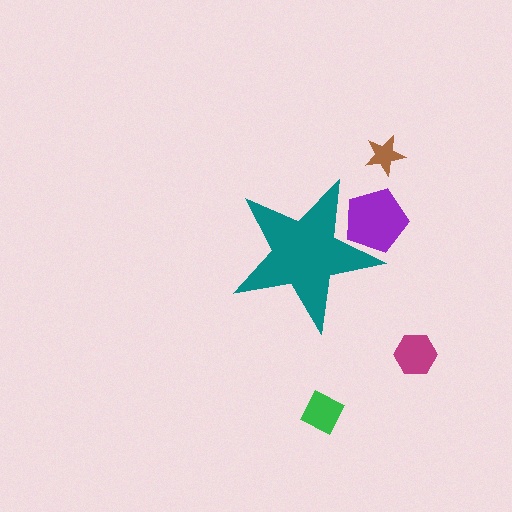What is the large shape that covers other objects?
A teal star.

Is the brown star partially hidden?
No, the brown star is fully visible.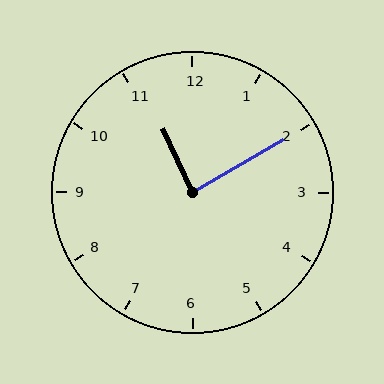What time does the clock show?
11:10.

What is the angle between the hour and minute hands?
Approximately 85 degrees.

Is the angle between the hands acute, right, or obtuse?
It is right.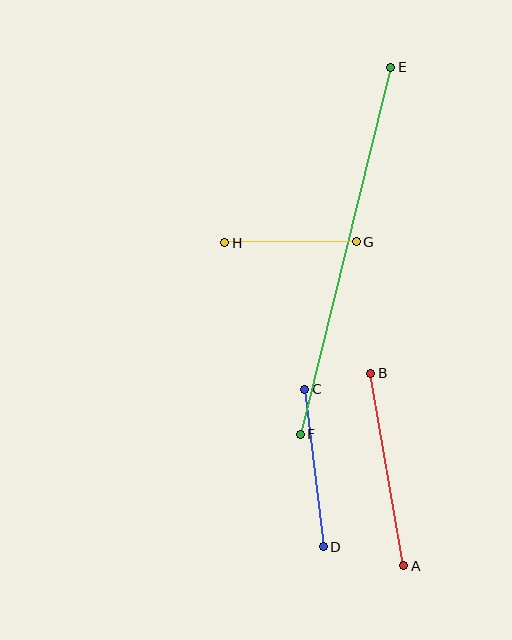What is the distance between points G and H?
The distance is approximately 132 pixels.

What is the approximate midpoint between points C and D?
The midpoint is at approximately (314, 468) pixels.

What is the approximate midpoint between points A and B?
The midpoint is at approximately (387, 469) pixels.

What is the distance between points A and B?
The distance is approximately 195 pixels.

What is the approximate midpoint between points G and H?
The midpoint is at approximately (290, 242) pixels.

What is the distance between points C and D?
The distance is approximately 159 pixels.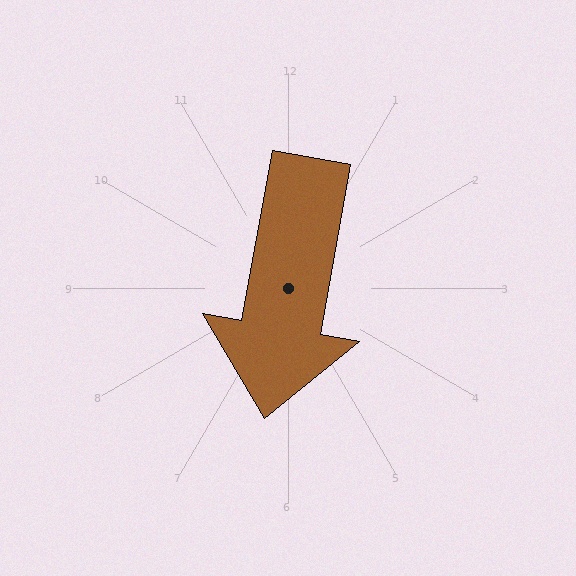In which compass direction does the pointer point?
South.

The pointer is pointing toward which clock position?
Roughly 6 o'clock.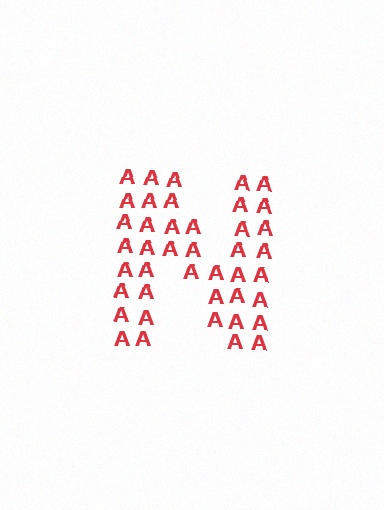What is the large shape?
The large shape is the letter N.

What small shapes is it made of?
It is made of small letter A's.